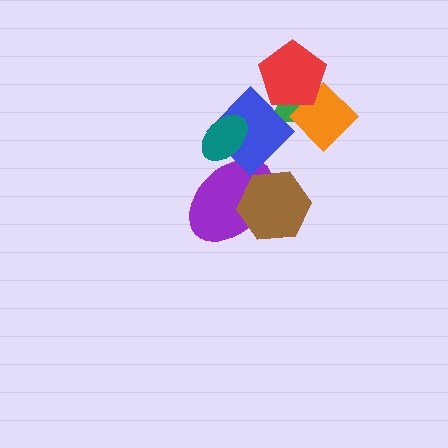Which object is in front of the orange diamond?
The red pentagon is in front of the orange diamond.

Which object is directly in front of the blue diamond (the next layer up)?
The teal ellipse is directly in front of the blue diamond.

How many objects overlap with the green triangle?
3 objects overlap with the green triangle.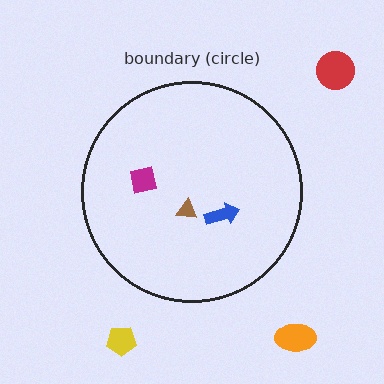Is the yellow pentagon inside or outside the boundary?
Outside.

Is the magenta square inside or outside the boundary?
Inside.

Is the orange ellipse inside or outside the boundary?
Outside.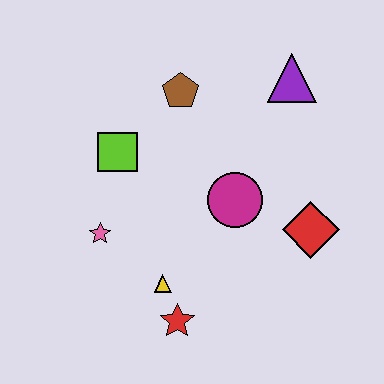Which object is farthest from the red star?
The purple triangle is farthest from the red star.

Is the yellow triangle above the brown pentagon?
No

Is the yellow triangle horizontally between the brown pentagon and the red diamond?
No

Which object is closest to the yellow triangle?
The red star is closest to the yellow triangle.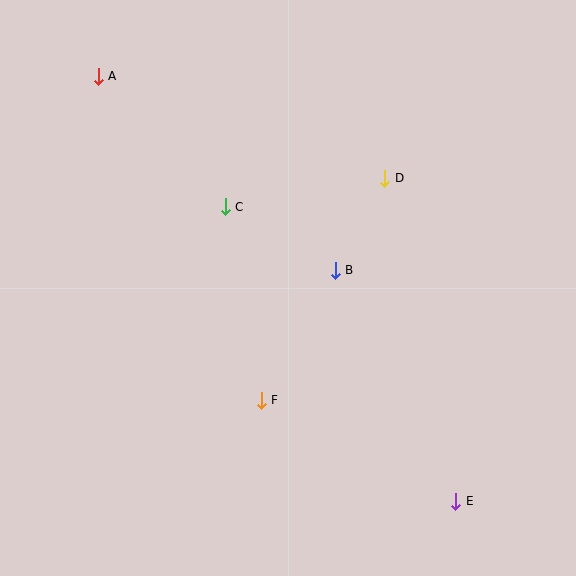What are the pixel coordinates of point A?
Point A is at (98, 76).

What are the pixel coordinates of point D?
Point D is at (385, 178).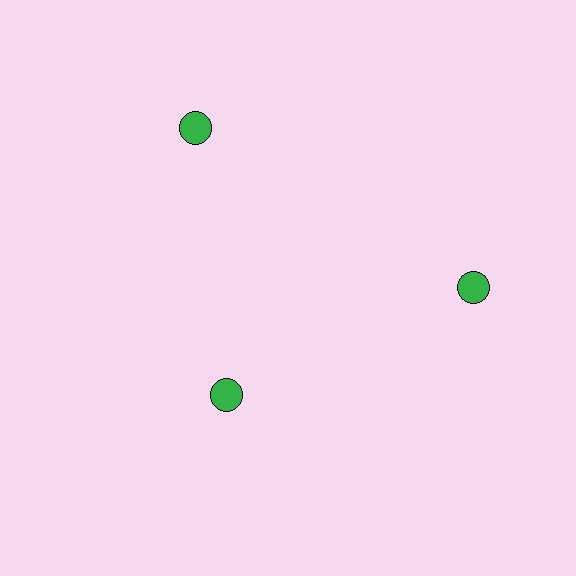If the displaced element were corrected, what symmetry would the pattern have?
It would have 3-fold rotational symmetry — the pattern would map onto itself every 120 degrees.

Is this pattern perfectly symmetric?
No. The 3 green circles are arranged in a ring, but one element near the 7 o'clock position is pulled inward toward the center, breaking the 3-fold rotational symmetry.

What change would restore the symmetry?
The symmetry would be restored by moving it outward, back onto the ring so that all 3 circles sit at equal angles and equal distance from the center.